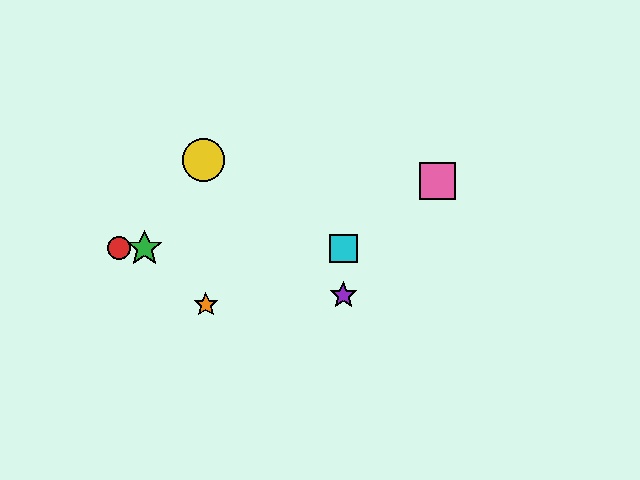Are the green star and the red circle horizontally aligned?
Yes, both are at y≈248.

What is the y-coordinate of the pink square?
The pink square is at y≈181.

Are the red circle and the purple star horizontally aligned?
No, the red circle is at y≈248 and the purple star is at y≈295.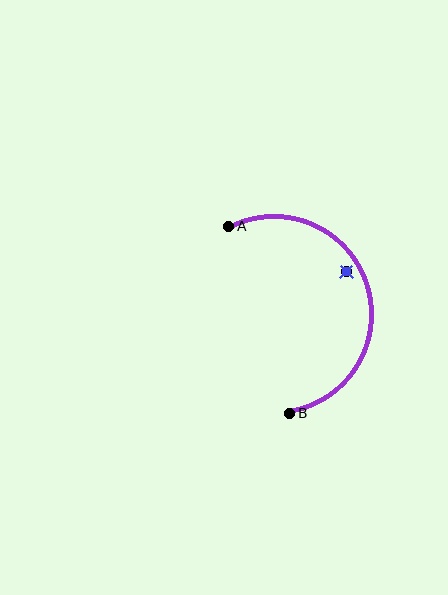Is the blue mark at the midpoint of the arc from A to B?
No — the blue mark does not lie on the arc at all. It sits slightly inside the curve.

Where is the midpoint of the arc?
The arc midpoint is the point on the curve farthest from the straight line joining A and B. It sits to the right of that line.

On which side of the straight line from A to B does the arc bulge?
The arc bulges to the right of the straight line connecting A and B.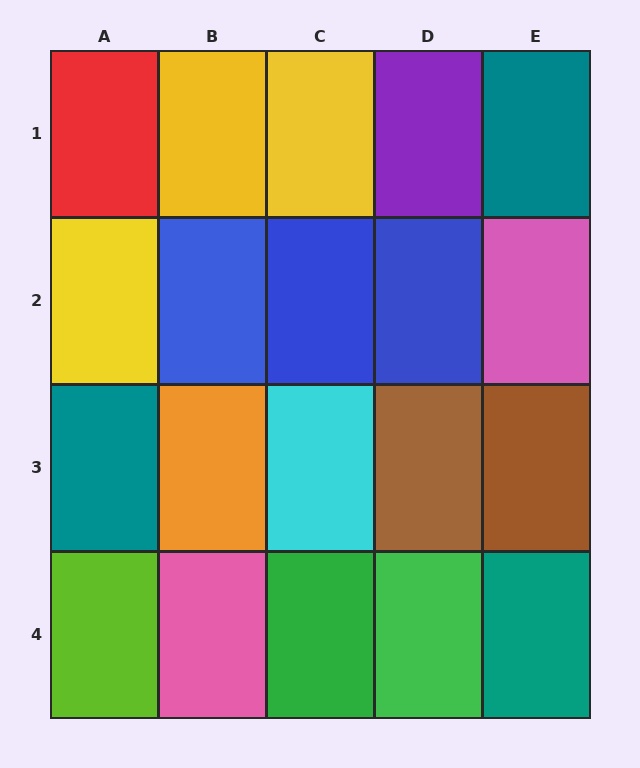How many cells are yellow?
3 cells are yellow.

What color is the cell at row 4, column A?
Lime.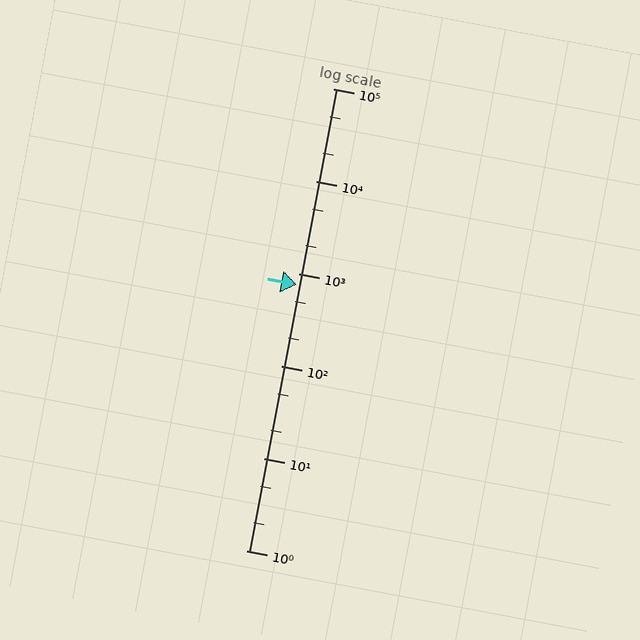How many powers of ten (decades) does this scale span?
The scale spans 5 decades, from 1 to 100000.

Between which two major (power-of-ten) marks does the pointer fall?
The pointer is between 100 and 1000.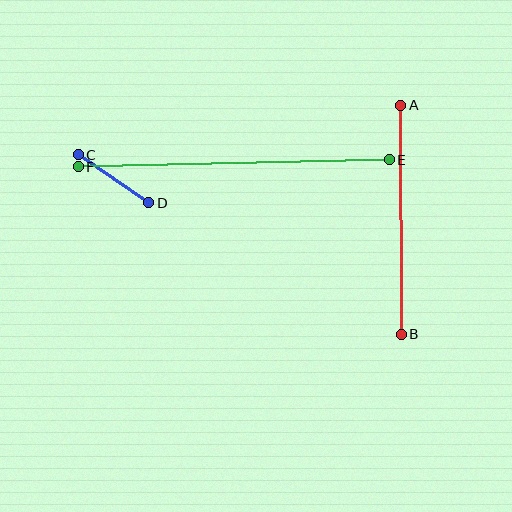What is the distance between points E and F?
The distance is approximately 311 pixels.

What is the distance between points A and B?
The distance is approximately 229 pixels.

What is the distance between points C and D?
The distance is approximately 85 pixels.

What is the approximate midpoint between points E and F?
The midpoint is at approximately (234, 163) pixels.